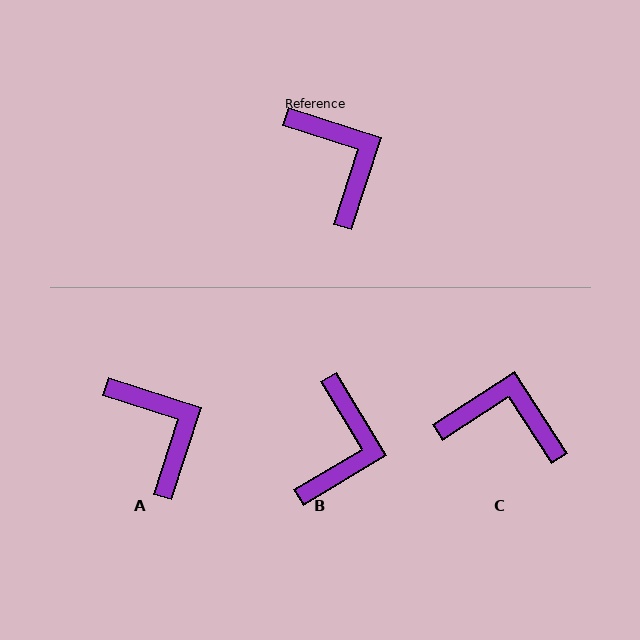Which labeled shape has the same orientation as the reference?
A.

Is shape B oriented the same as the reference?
No, it is off by about 41 degrees.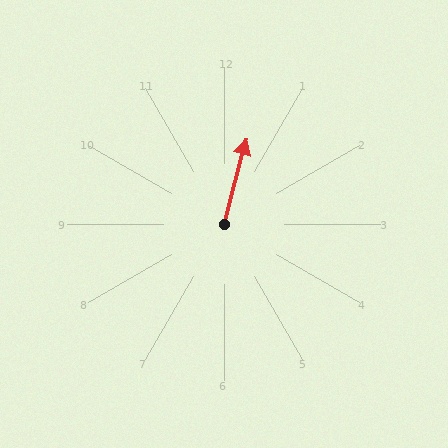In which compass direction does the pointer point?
North.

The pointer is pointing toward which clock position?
Roughly 12 o'clock.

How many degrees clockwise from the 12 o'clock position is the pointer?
Approximately 15 degrees.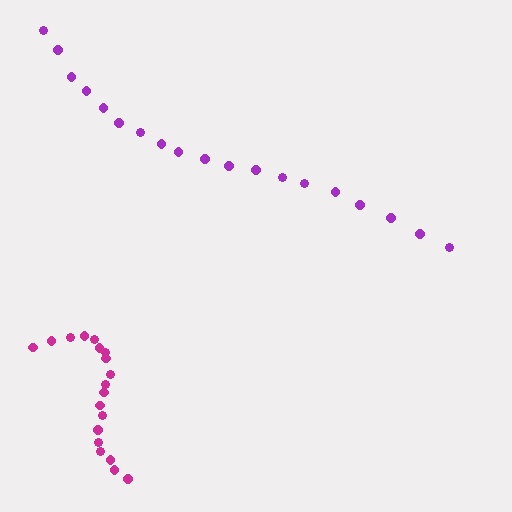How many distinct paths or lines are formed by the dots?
There are 2 distinct paths.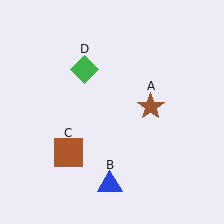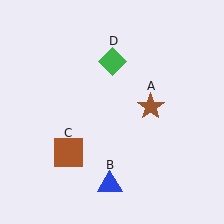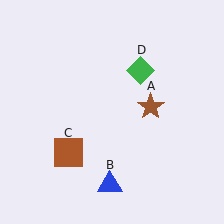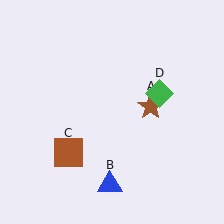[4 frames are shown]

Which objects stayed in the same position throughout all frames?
Brown star (object A) and blue triangle (object B) and brown square (object C) remained stationary.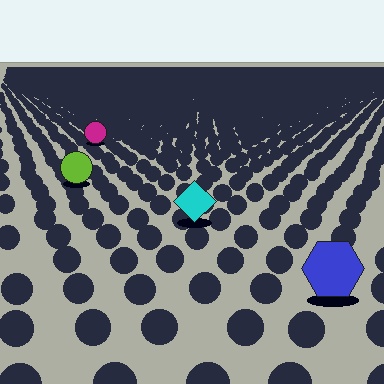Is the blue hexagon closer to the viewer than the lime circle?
Yes. The blue hexagon is closer — you can tell from the texture gradient: the ground texture is coarser near it.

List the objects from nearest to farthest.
From nearest to farthest: the blue hexagon, the cyan diamond, the lime circle, the magenta circle.